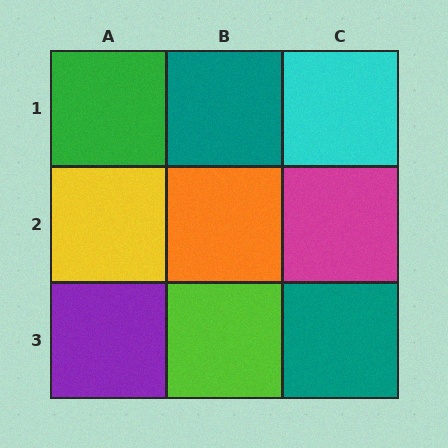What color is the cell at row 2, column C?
Magenta.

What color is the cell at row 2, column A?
Yellow.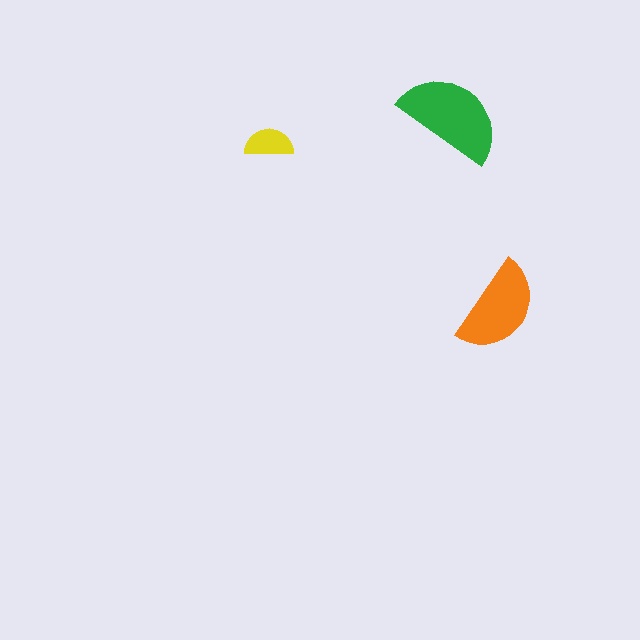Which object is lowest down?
The orange semicircle is bottommost.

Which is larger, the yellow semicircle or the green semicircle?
The green one.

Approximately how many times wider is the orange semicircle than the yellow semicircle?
About 2 times wider.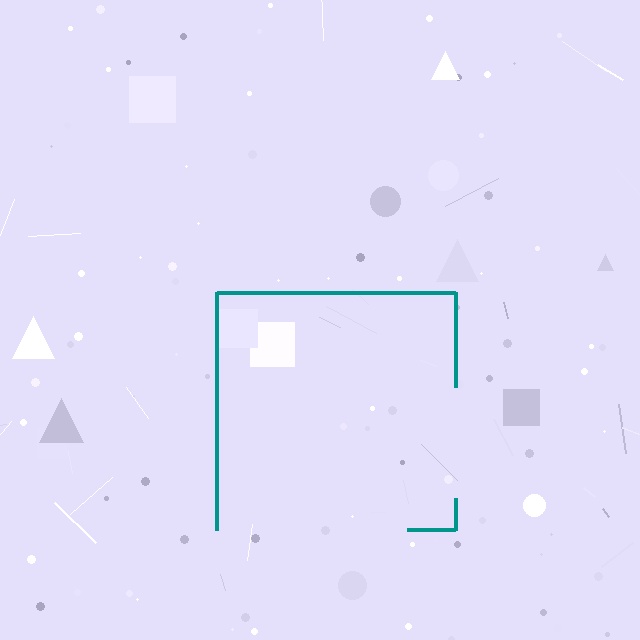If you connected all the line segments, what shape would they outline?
They would outline a square.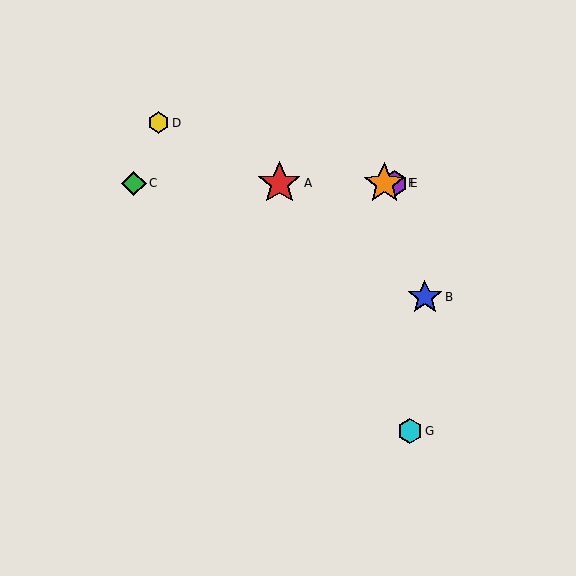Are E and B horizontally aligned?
No, E is at y≈183 and B is at y≈297.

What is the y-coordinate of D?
Object D is at y≈123.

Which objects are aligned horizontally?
Objects A, C, E, F are aligned horizontally.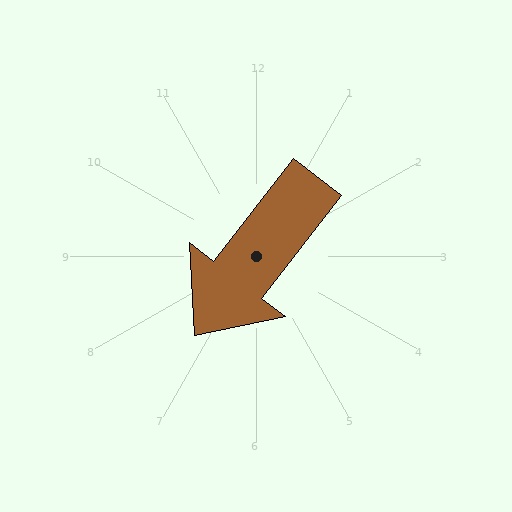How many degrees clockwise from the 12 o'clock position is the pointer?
Approximately 218 degrees.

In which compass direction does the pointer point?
Southwest.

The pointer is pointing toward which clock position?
Roughly 7 o'clock.